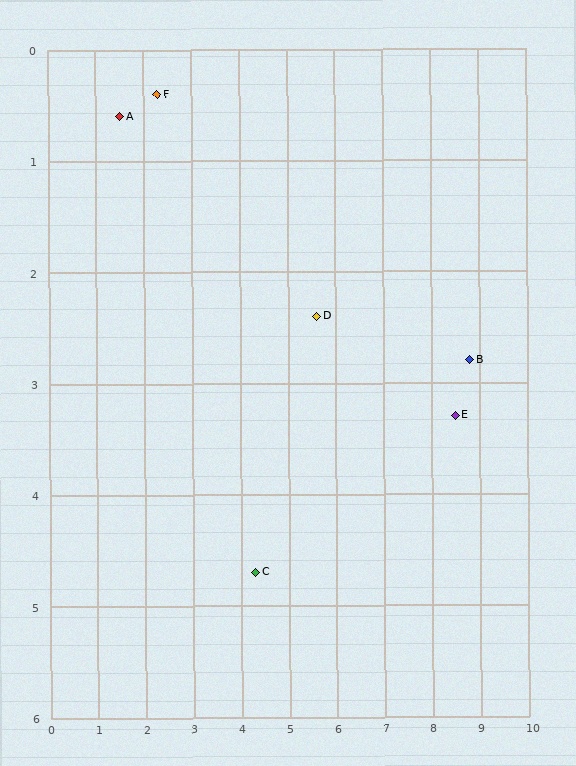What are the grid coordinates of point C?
Point C is at approximately (4.3, 4.7).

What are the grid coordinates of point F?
Point F is at approximately (2.3, 0.4).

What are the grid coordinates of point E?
Point E is at approximately (8.5, 3.3).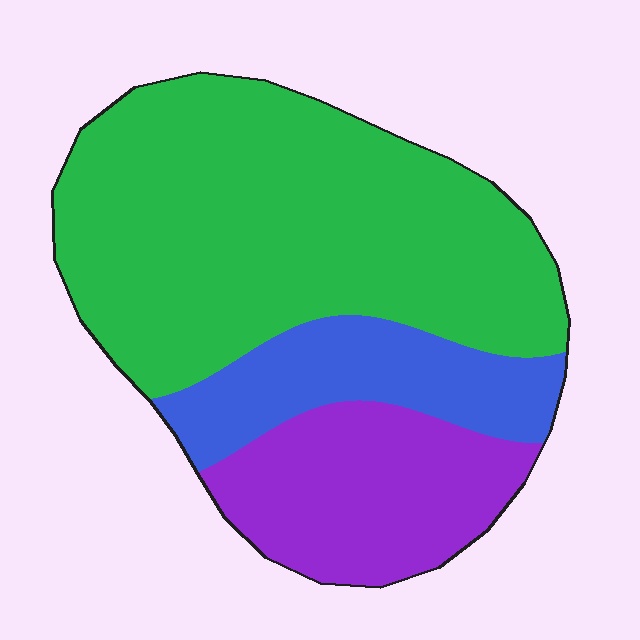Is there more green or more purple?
Green.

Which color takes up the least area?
Blue, at roughly 20%.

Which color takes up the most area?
Green, at roughly 60%.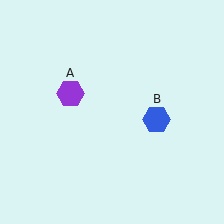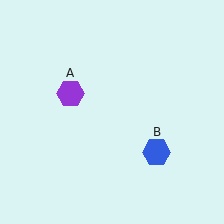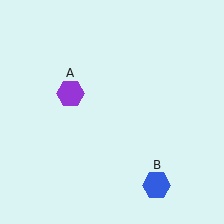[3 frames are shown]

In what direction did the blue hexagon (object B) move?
The blue hexagon (object B) moved down.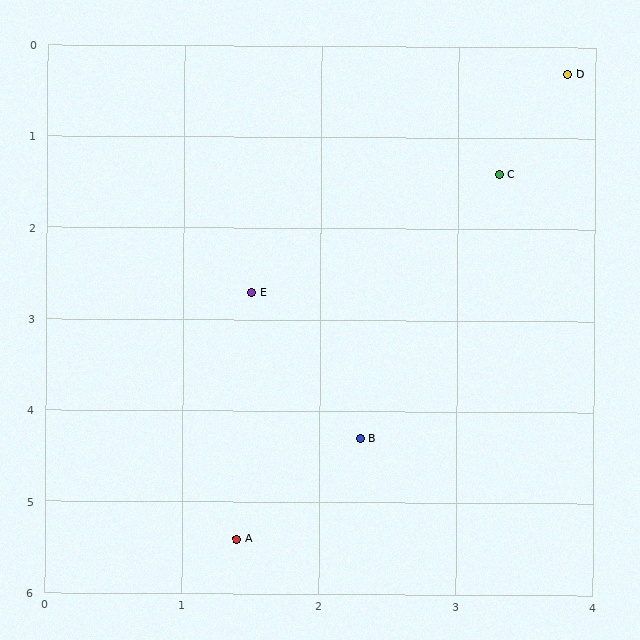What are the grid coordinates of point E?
Point E is at approximately (1.5, 2.7).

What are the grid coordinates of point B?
Point B is at approximately (2.3, 4.3).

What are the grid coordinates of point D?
Point D is at approximately (3.8, 0.3).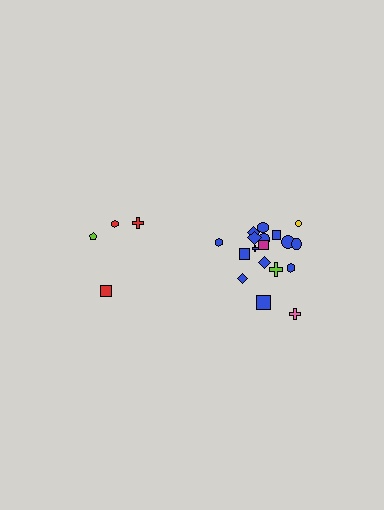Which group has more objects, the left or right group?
The right group.